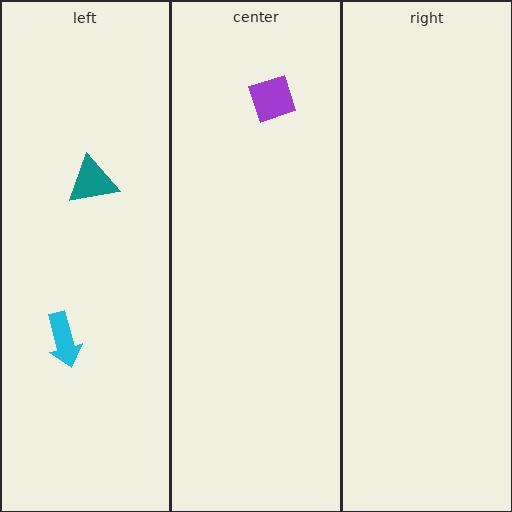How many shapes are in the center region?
1.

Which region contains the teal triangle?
The left region.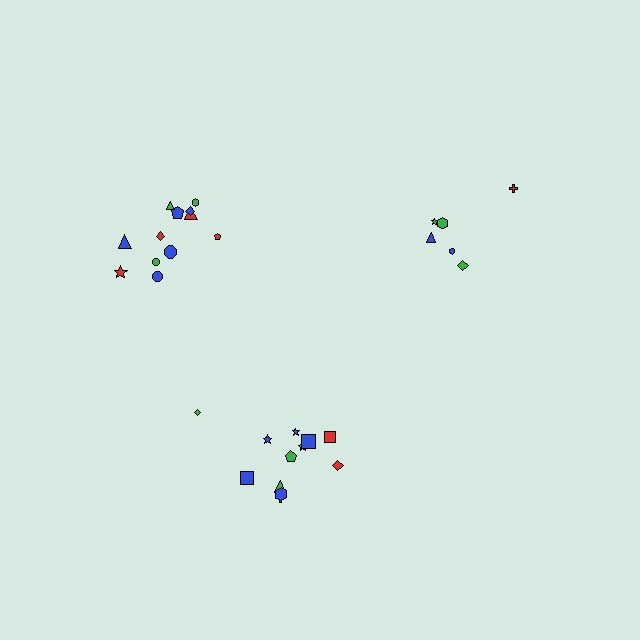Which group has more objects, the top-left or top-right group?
The top-left group.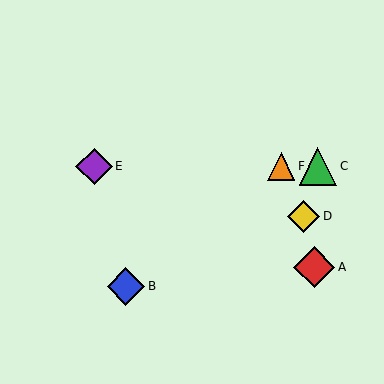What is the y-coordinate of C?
Object C is at y≈166.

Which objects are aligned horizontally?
Objects C, E, F are aligned horizontally.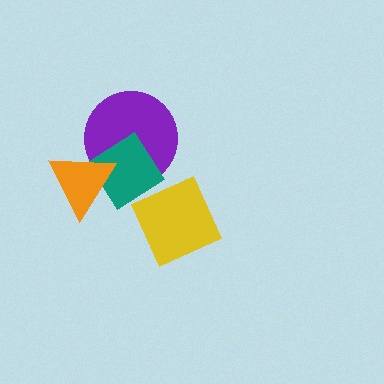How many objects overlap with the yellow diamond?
0 objects overlap with the yellow diamond.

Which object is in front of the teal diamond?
The orange triangle is in front of the teal diamond.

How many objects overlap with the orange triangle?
2 objects overlap with the orange triangle.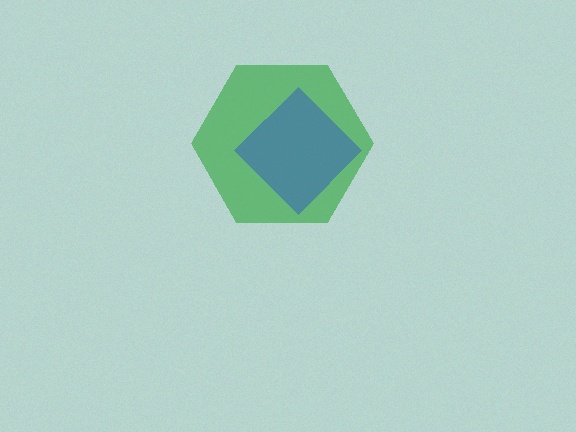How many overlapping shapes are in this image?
There are 2 overlapping shapes in the image.